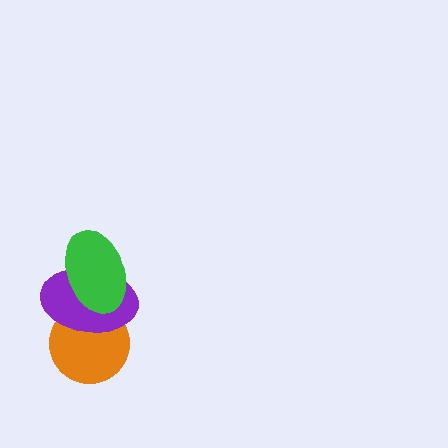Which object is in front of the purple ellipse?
The green ellipse is in front of the purple ellipse.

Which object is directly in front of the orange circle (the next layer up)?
The purple ellipse is directly in front of the orange circle.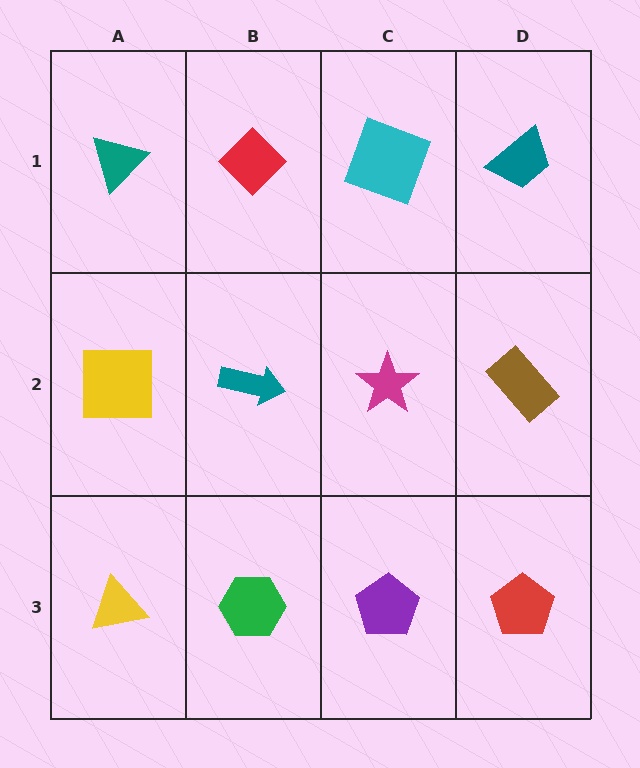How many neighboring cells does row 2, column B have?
4.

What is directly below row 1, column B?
A teal arrow.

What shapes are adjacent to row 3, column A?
A yellow square (row 2, column A), a green hexagon (row 3, column B).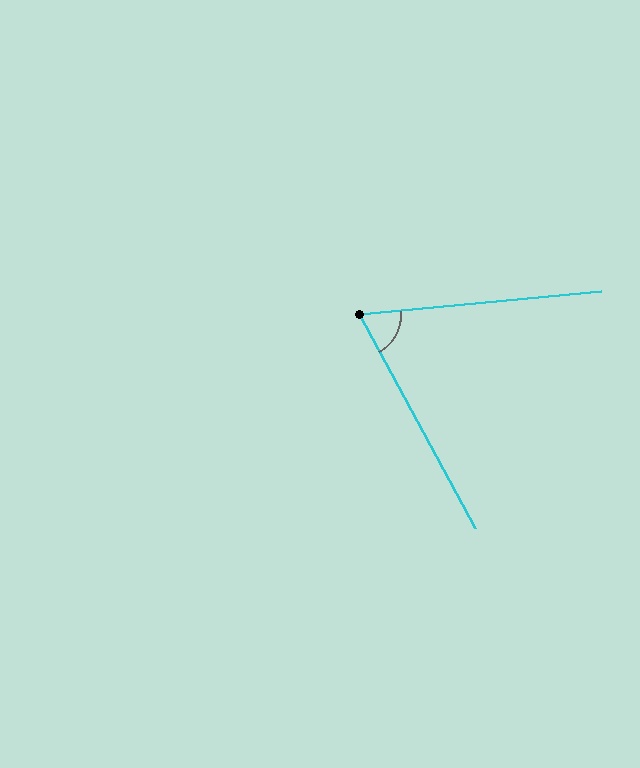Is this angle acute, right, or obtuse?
It is acute.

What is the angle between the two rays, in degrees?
Approximately 67 degrees.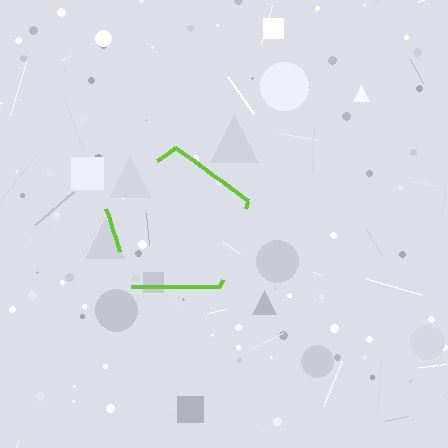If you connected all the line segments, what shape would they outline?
They would outline a pentagon.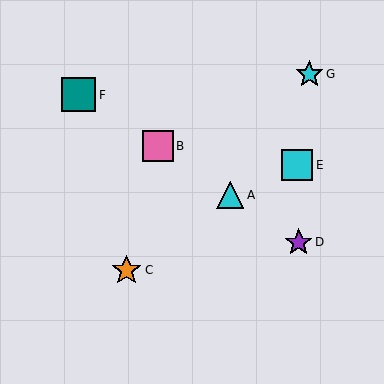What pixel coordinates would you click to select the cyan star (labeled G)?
Click at (309, 74) to select the cyan star G.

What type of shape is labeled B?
Shape B is a pink square.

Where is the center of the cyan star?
The center of the cyan star is at (309, 74).